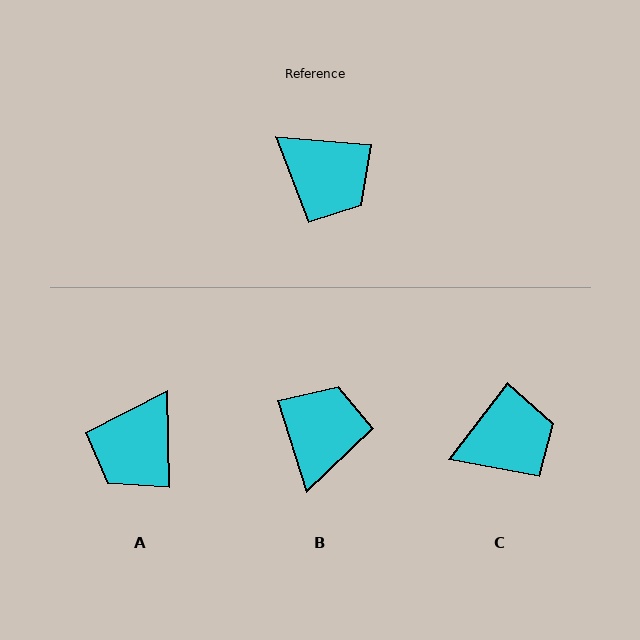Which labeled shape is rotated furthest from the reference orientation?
B, about 112 degrees away.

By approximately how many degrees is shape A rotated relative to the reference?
Approximately 84 degrees clockwise.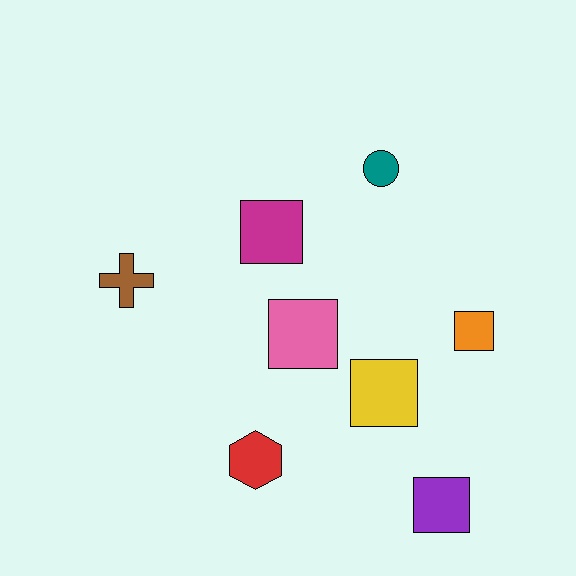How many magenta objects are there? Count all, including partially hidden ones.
There is 1 magenta object.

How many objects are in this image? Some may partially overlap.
There are 8 objects.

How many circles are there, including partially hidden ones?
There is 1 circle.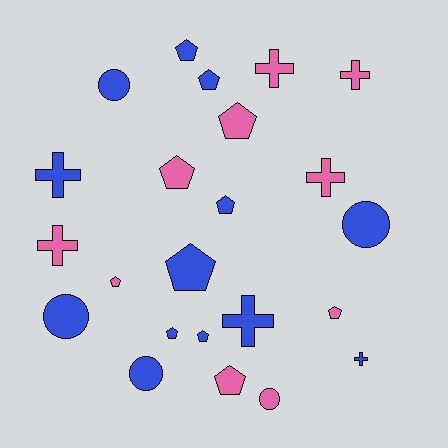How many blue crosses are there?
There are 3 blue crosses.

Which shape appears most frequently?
Pentagon, with 11 objects.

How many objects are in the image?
There are 23 objects.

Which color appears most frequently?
Blue, with 13 objects.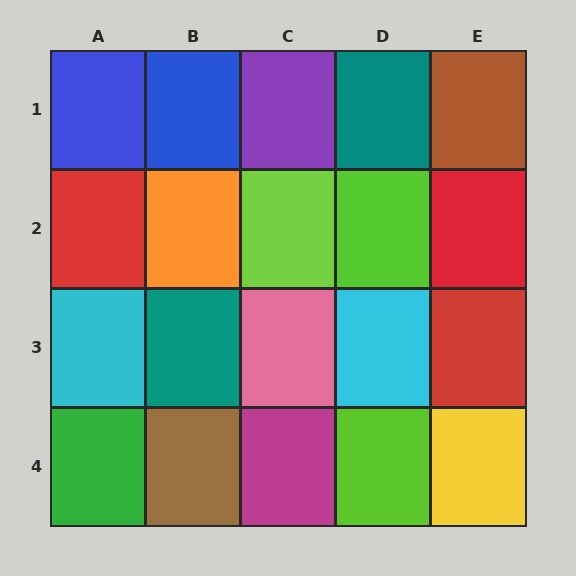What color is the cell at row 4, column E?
Yellow.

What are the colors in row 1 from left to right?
Blue, blue, purple, teal, brown.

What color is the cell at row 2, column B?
Orange.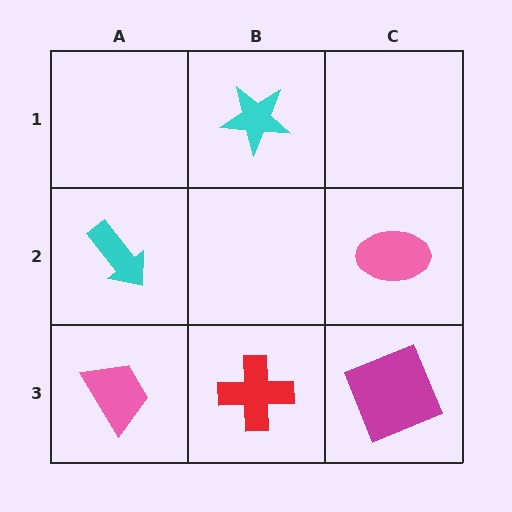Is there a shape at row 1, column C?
No, that cell is empty.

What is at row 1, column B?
A cyan star.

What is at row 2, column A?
A cyan arrow.